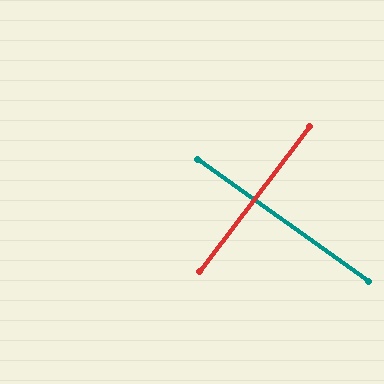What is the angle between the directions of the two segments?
Approximately 88 degrees.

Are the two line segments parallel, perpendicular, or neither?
Perpendicular — they meet at approximately 88°.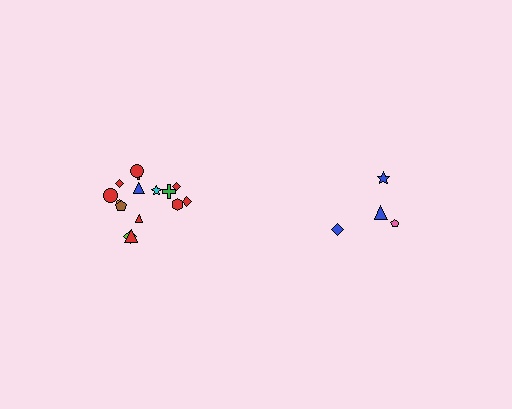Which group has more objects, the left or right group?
The left group.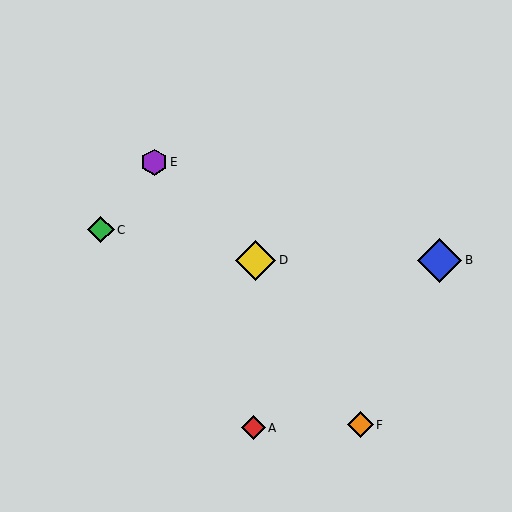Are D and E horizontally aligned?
No, D is at y≈260 and E is at y≈162.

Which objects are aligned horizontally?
Objects B, D are aligned horizontally.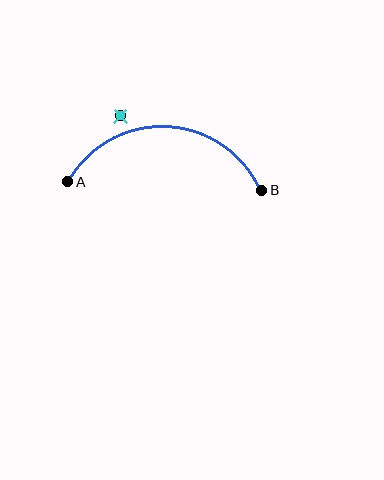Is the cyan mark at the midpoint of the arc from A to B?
No — the cyan mark does not lie on the arc at all. It sits slightly outside the curve.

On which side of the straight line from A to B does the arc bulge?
The arc bulges above the straight line connecting A and B.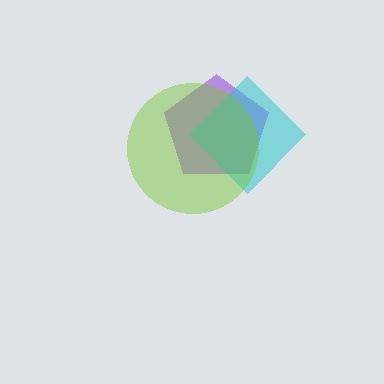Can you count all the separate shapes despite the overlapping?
Yes, there are 3 separate shapes.